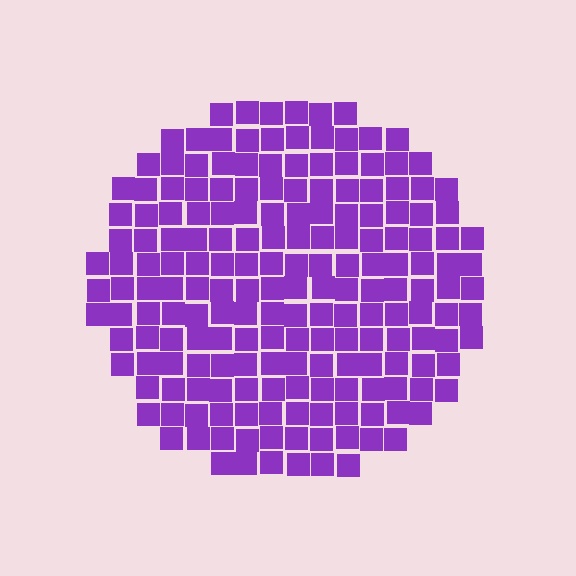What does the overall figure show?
The overall figure shows a circle.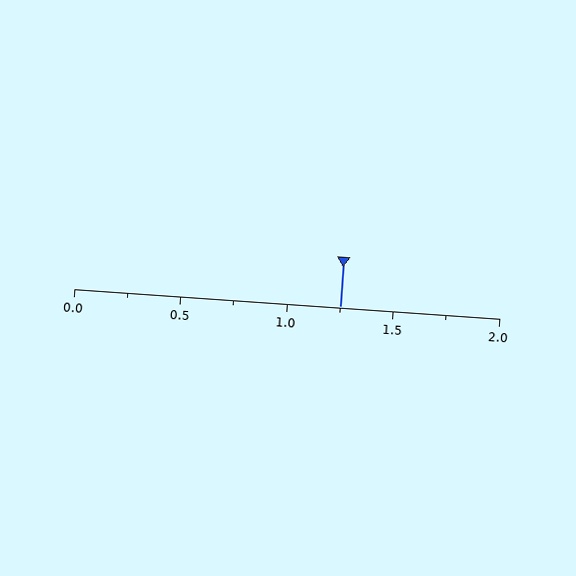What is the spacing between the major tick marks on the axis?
The major ticks are spaced 0.5 apart.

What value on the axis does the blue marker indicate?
The marker indicates approximately 1.25.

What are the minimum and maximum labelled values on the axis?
The axis runs from 0.0 to 2.0.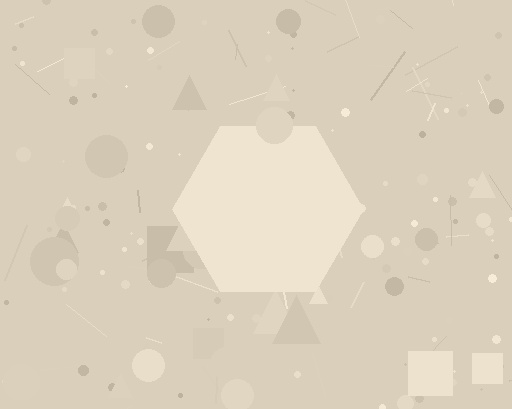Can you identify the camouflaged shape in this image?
The camouflaged shape is a hexagon.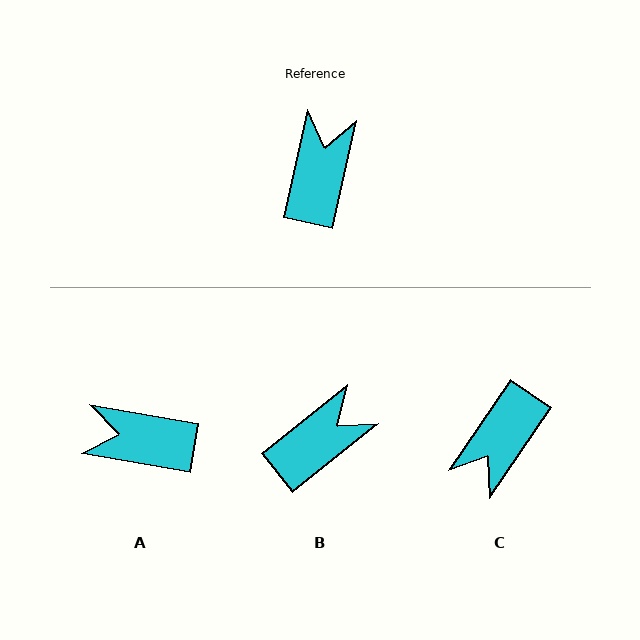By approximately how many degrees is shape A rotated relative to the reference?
Approximately 92 degrees counter-clockwise.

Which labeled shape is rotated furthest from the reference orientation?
C, about 158 degrees away.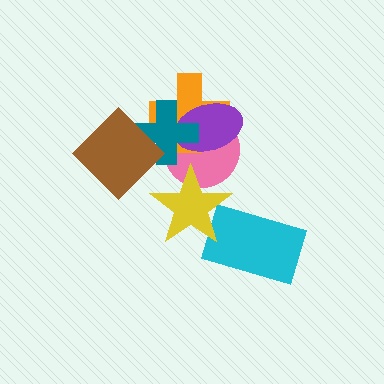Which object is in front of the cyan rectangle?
The yellow star is in front of the cyan rectangle.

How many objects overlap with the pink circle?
4 objects overlap with the pink circle.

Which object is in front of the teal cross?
The brown diamond is in front of the teal cross.